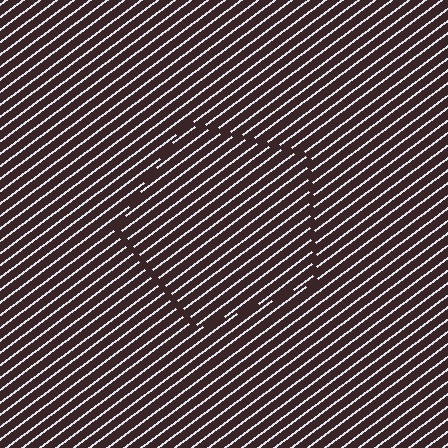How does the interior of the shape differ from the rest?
The interior of the shape contains the same grating, shifted by half a period — the contour is defined by the phase discontinuity where line-ends from the inner and outer gratings abut.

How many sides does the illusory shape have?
5 sides — the line-ends trace a pentagon.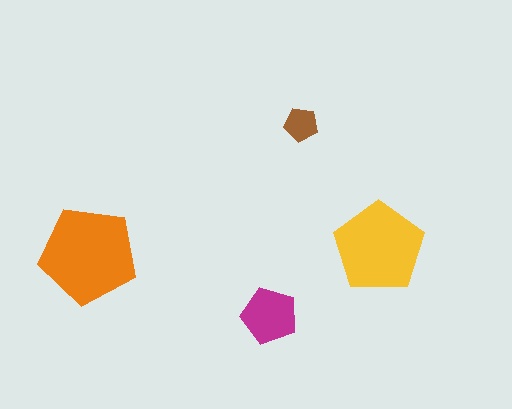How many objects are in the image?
There are 4 objects in the image.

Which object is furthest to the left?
The orange pentagon is leftmost.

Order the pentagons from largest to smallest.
the orange one, the yellow one, the magenta one, the brown one.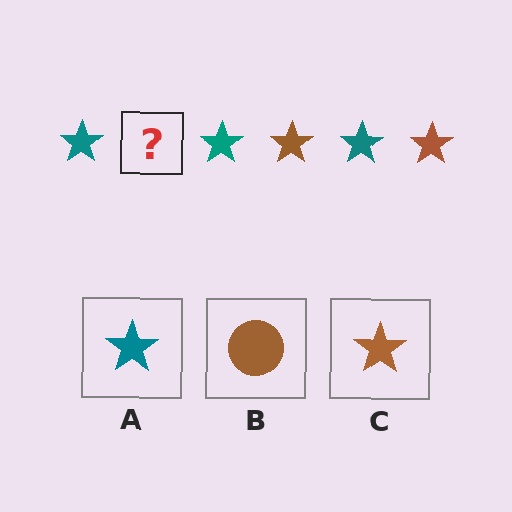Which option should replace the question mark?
Option C.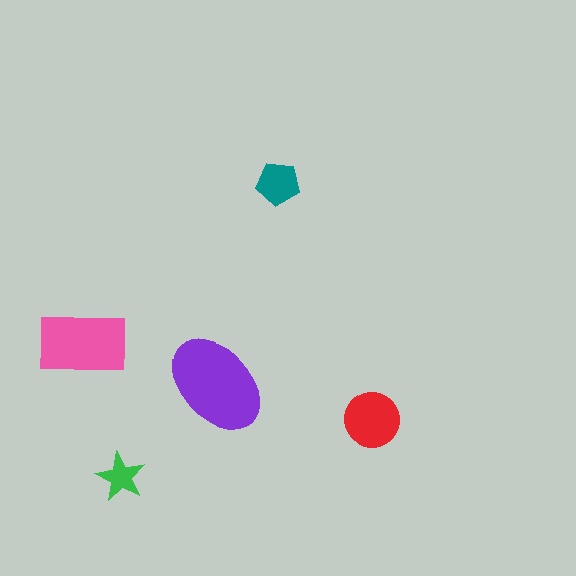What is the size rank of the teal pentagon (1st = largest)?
4th.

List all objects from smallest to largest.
The green star, the teal pentagon, the red circle, the pink rectangle, the purple ellipse.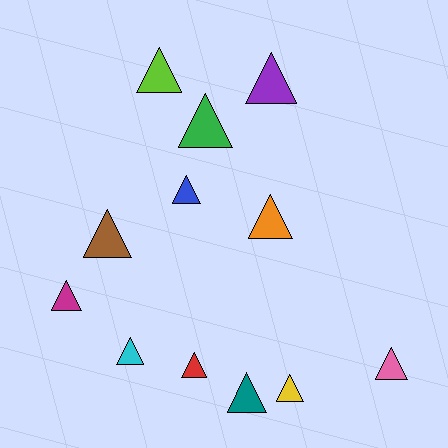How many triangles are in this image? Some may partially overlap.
There are 12 triangles.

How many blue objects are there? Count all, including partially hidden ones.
There is 1 blue object.